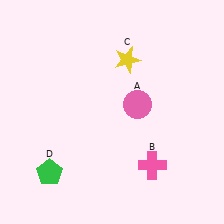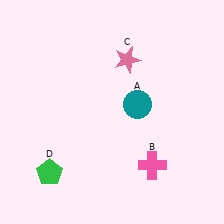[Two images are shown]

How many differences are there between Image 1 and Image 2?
There are 2 differences between the two images.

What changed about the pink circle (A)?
In Image 1, A is pink. In Image 2, it changed to teal.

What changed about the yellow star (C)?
In Image 1, C is yellow. In Image 2, it changed to pink.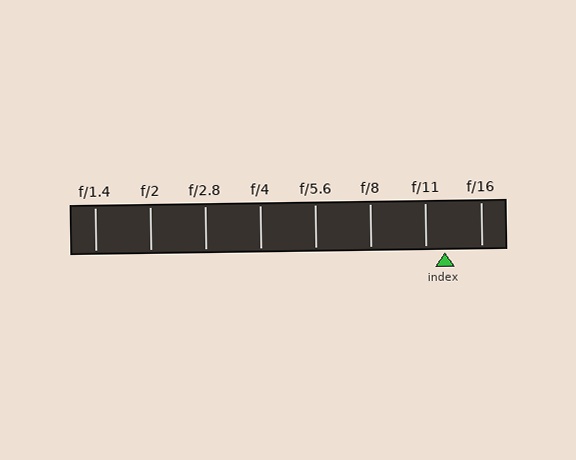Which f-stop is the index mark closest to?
The index mark is closest to f/11.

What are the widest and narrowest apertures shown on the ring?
The widest aperture shown is f/1.4 and the narrowest is f/16.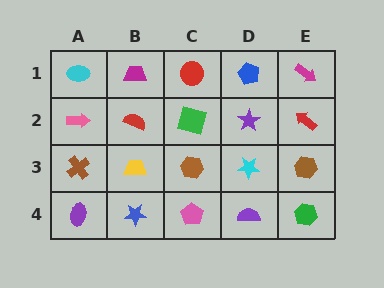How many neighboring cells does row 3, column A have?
3.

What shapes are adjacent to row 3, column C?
A green square (row 2, column C), a pink pentagon (row 4, column C), a yellow trapezoid (row 3, column B), a cyan star (row 3, column D).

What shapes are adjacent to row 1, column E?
A red arrow (row 2, column E), a blue pentagon (row 1, column D).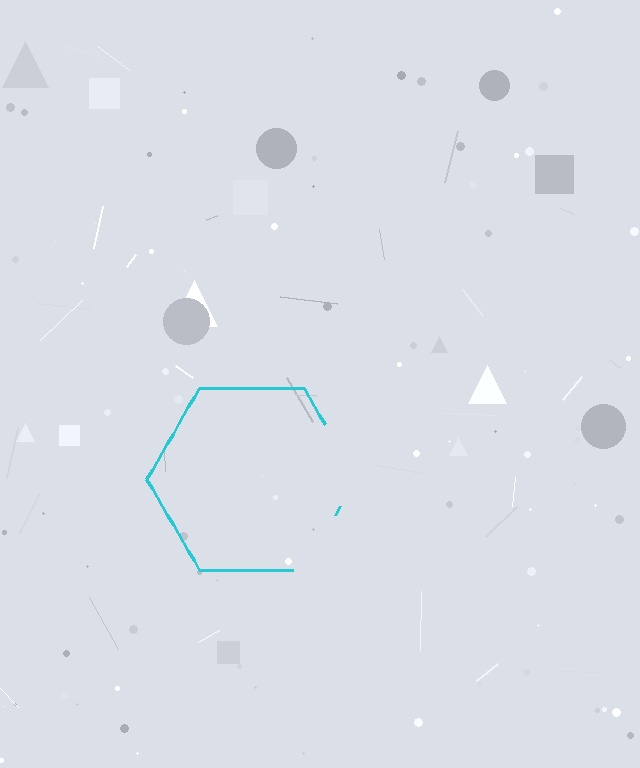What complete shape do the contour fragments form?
The contour fragments form a hexagon.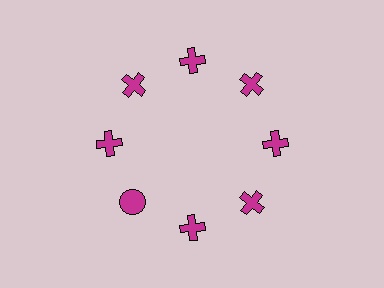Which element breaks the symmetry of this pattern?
The magenta circle at roughly the 8 o'clock position breaks the symmetry. All other shapes are magenta crosses.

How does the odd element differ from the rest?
It has a different shape: circle instead of cross.